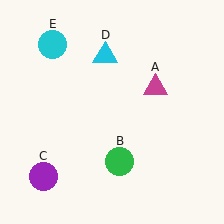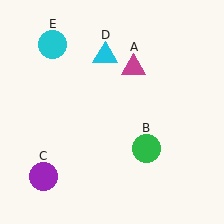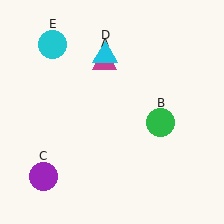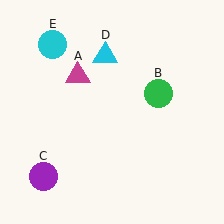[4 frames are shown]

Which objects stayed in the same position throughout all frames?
Purple circle (object C) and cyan triangle (object D) and cyan circle (object E) remained stationary.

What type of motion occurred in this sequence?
The magenta triangle (object A), green circle (object B) rotated counterclockwise around the center of the scene.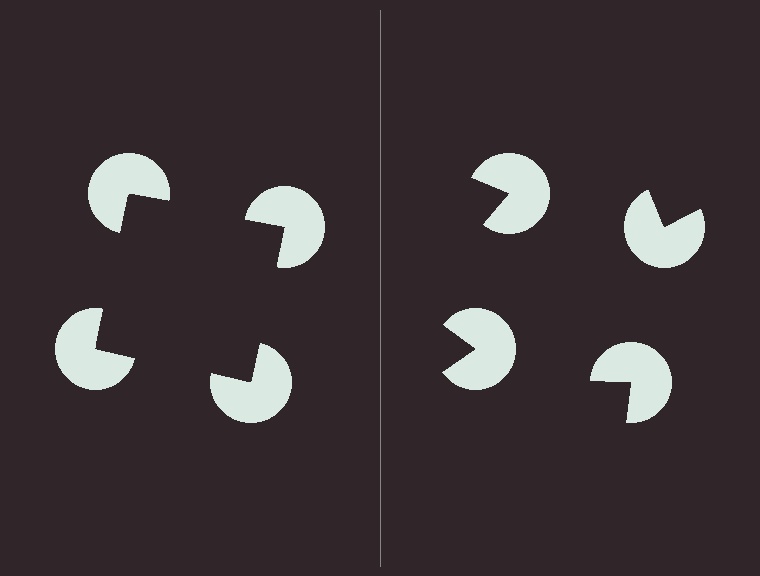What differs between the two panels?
The pac-man discs are positioned identically on both sides; only the wedge orientations differ. On the left they align to a square; on the right they are misaligned.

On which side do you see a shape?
An illusory square appears on the left side. On the right side the wedge cuts are rotated, so no coherent shape forms.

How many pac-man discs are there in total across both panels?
8 — 4 on each side.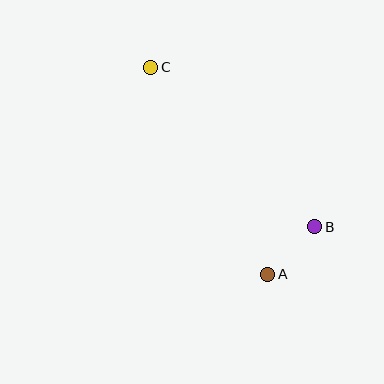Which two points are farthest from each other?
Points A and C are farthest from each other.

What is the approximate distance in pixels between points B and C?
The distance between B and C is approximately 229 pixels.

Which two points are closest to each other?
Points A and B are closest to each other.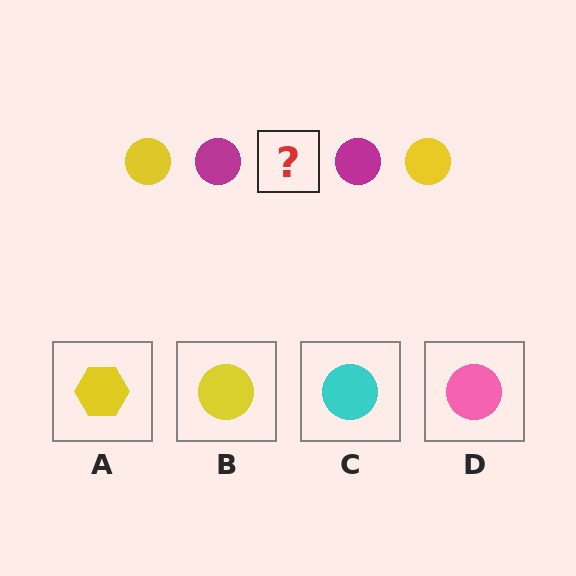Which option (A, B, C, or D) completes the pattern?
B.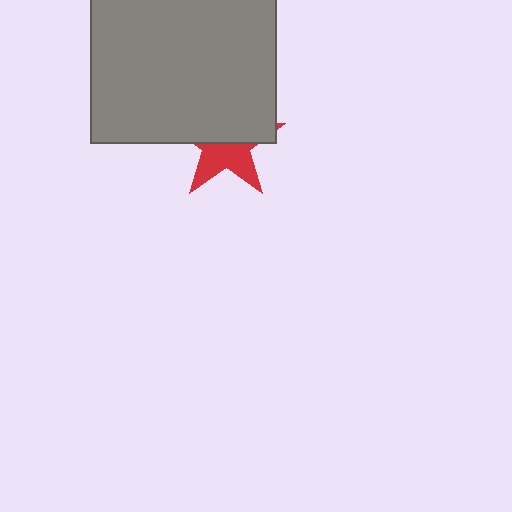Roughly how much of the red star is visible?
About half of it is visible (roughly 46%).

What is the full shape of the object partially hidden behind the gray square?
The partially hidden object is a red star.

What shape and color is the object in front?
The object in front is a gray square.